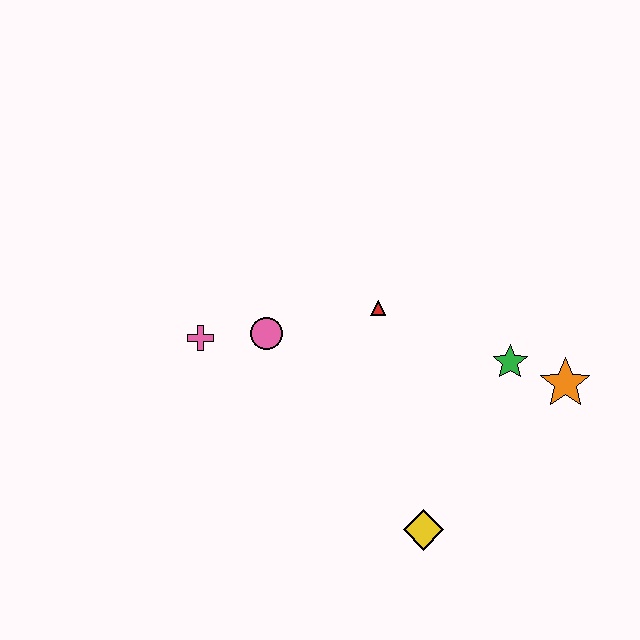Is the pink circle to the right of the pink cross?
Yes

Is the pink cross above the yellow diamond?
Yes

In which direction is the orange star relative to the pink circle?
The orange star is to the right of the pink circle.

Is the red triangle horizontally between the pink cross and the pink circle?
No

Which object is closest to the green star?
The orange star is closest to the green star.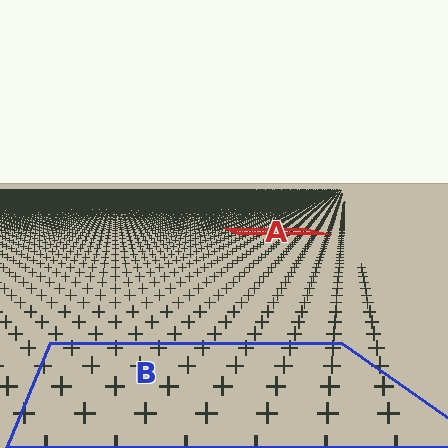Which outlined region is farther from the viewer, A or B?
Region A is farther from the viewer — the texture elements inside it appear smaller and more densely packed.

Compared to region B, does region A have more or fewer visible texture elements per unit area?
Region A has more texture elements per unit area — they are packed more densely because it is farther away.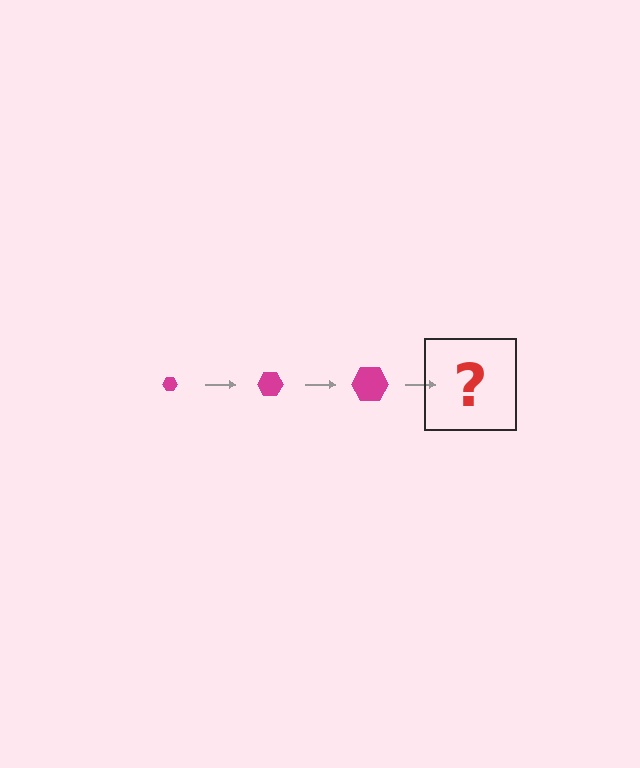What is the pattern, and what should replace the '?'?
The pattern is that the hexagon gets progressively larger each step. The '?' should be a magenta hexagon, larger than the previous one.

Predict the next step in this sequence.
The next step is a magenta hexagon, larger than the previous one.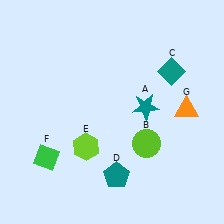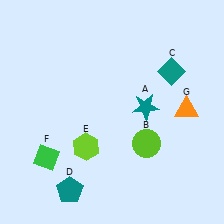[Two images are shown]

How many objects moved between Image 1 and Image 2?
1 object moved between the two images.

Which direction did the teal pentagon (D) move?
The teal pentagon (D) moved left.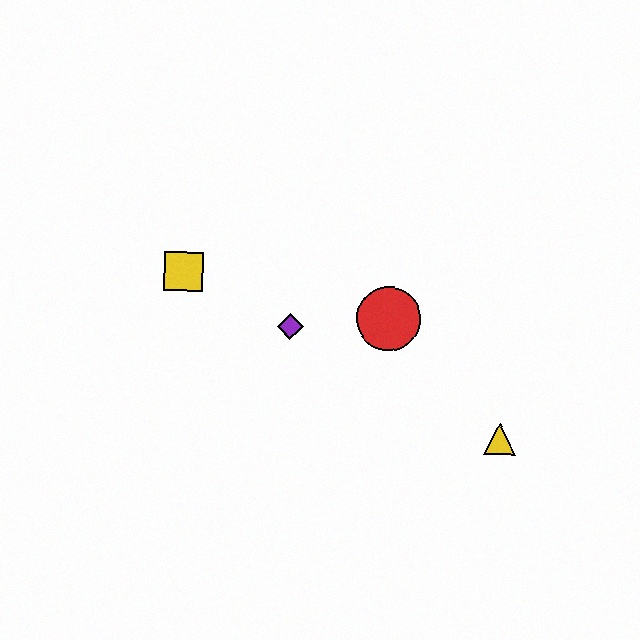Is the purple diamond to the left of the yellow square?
No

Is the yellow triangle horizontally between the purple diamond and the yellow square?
No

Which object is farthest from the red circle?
The yellow square is farthest from the red circle.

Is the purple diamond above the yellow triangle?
Yes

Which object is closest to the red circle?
The purple diamond is closest to the red circle.